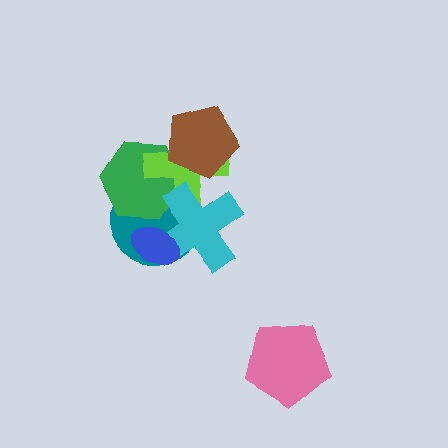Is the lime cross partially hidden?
Yes, it is partially covered by another shape.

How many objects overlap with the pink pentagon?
0 objects overlap with the pink pentagon.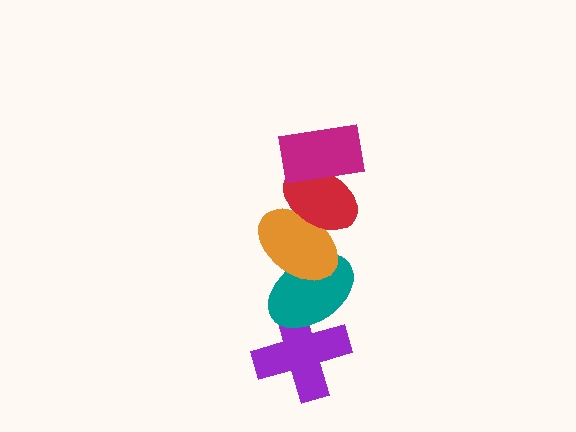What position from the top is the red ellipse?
The red ellipse is 2nd from the top.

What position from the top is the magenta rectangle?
The magenta rectangle is 1st from the top.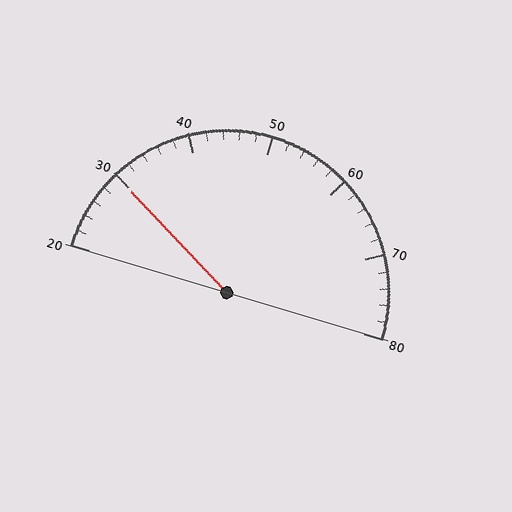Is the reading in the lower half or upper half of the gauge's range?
The reading is in the lower half of the range (20 to 80).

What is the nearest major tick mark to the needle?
The nearest major tick mark is 30.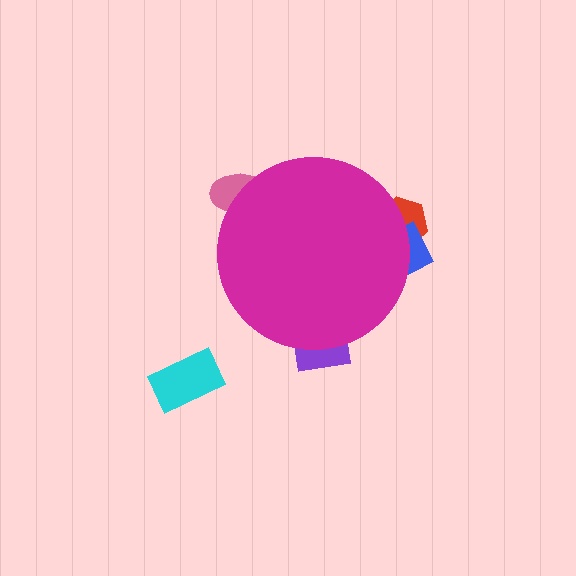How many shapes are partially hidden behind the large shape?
4 shapes are partially hidden.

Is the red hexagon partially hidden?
Yes, the red hexagon is partially hidden behind the magenta circle.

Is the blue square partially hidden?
Yes, the blue square is partially hidden behind the magenta circle.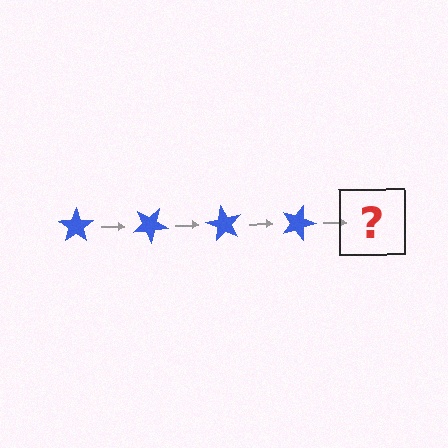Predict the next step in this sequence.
The next step is a blue star rotated 120 degrees.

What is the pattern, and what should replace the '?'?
The pattern is that the star rotates 30 degrees each step. The '?' should be a blue star rotated 120 degrees.